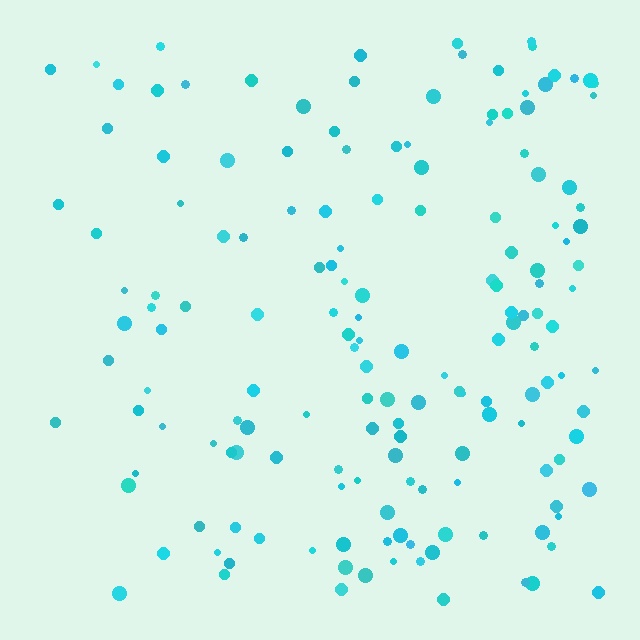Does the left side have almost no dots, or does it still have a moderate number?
Still a moderate number, just noticeably fewer than the right.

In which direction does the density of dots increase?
From left to right, with the right side densest.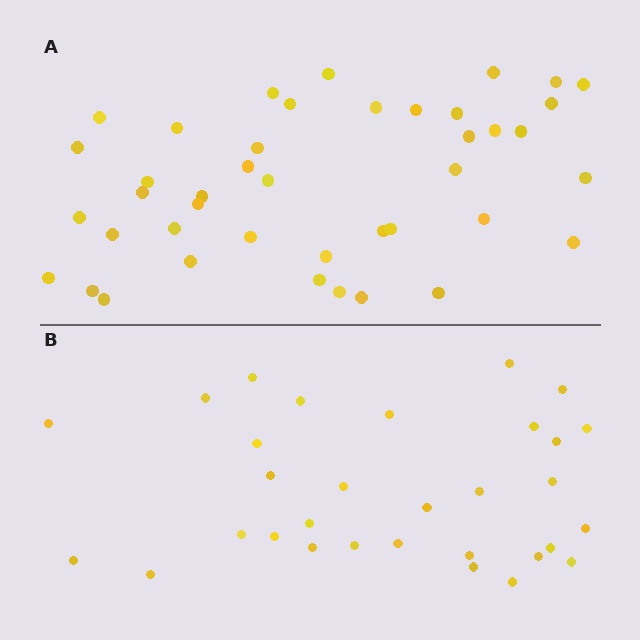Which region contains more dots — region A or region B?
Region A (the top region) has more dots.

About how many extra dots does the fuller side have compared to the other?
Region A has roughly 12 or so more dots than region B.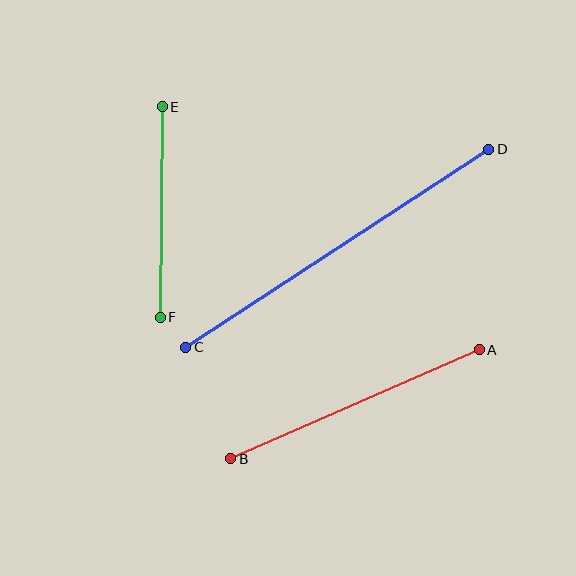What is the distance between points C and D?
The distance is approximately 362 pixels.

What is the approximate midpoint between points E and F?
The midpoint is at approximately (161, 212) pixels.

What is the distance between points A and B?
The distance is approximately 271 pixels.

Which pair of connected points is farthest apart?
Points C and D are farthest apart.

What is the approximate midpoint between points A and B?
The midpoint is at approximately (355, 404) pixels.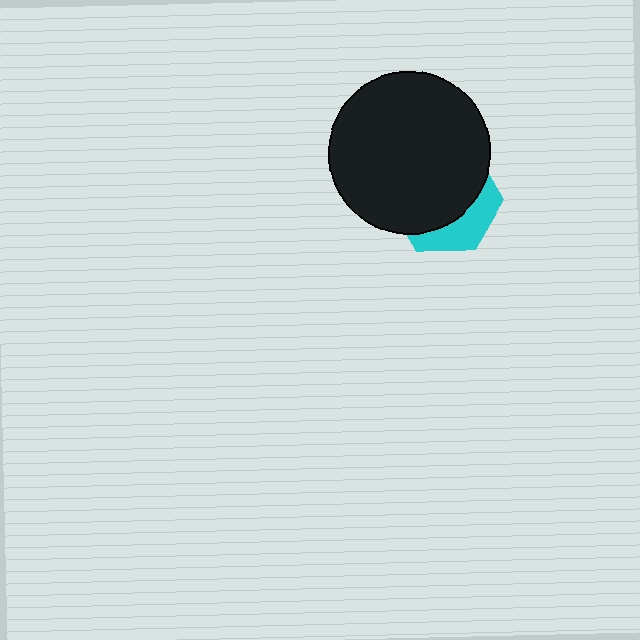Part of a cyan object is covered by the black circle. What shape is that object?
It is a hexagon.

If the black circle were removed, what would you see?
You would see the complete cyan hexagon.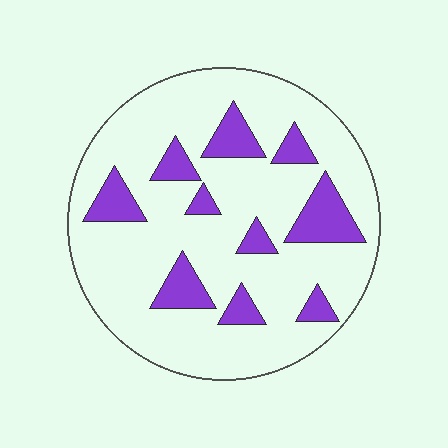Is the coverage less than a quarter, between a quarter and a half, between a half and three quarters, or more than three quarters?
Less than a quarter.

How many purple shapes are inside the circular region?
10.